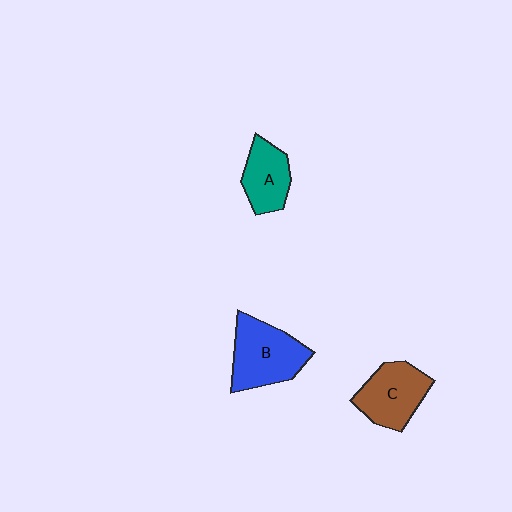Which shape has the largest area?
Shape B (blue).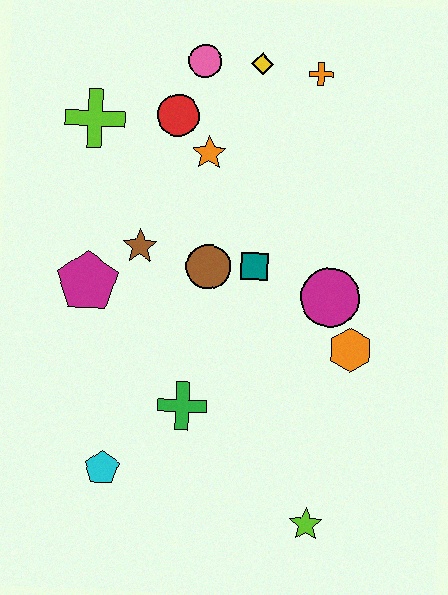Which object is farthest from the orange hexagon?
The lime cross is farthest from the orange hexagon.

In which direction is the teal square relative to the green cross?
The teal square is above the green cross.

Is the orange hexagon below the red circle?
Yes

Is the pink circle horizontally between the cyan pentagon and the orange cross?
Yes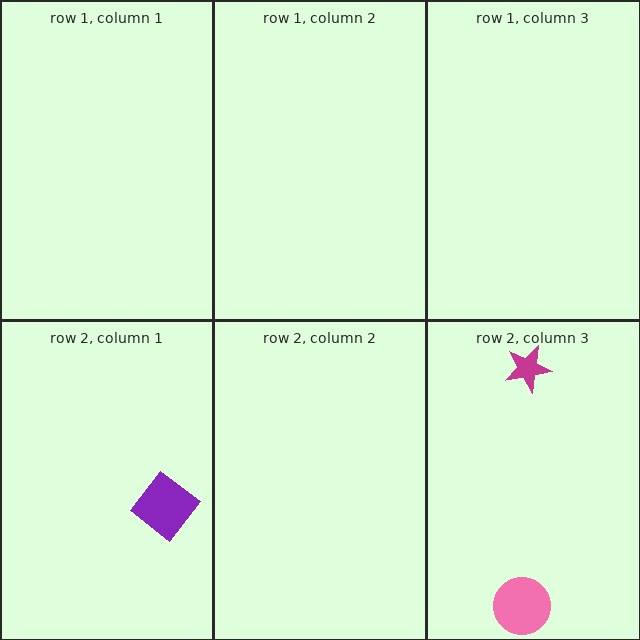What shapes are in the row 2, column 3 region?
The magenta star, the pink circle.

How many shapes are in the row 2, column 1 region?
1.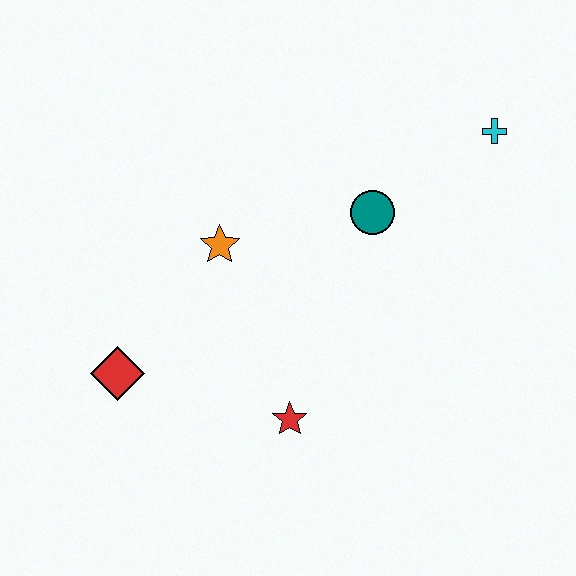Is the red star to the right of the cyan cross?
No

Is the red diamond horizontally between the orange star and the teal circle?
No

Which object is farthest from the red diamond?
The cyan cross is farthest from the red diamond.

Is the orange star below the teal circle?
Yes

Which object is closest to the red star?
The red diamond is closest to the red star.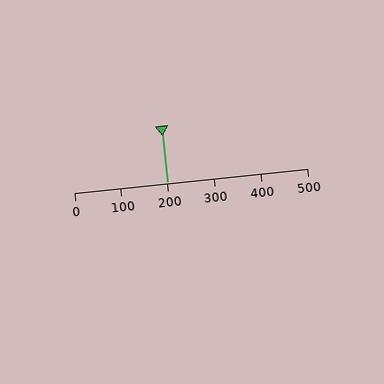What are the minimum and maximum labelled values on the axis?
The axis runs from 0 to 500.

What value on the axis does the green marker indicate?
The marker indicates approximately 200.